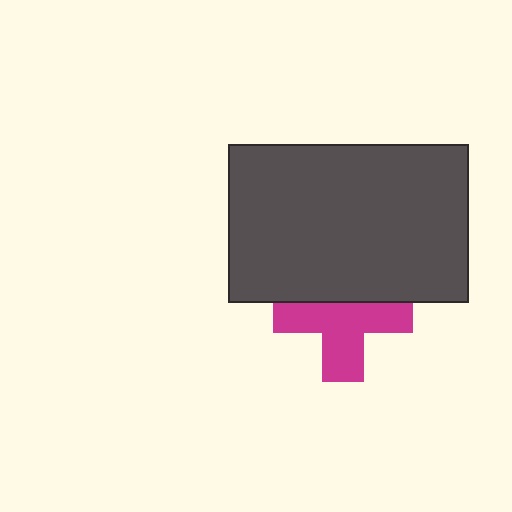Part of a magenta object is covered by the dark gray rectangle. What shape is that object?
It is a cross.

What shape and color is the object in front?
The object in front is a dark gray rectangle.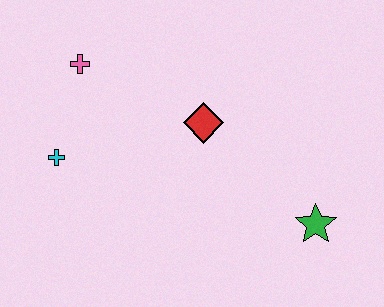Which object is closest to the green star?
The red diamond is closest to the green star.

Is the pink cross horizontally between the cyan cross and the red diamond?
Yes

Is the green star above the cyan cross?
No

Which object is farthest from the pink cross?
The green star is farthest from the pink cross.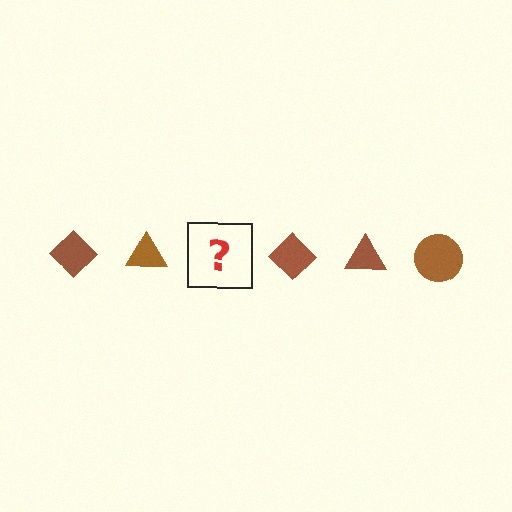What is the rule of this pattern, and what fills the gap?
The rule is that the pattern cycles through diamond, triangle, circle shapes in brown. The gap should be filled with a brown circle.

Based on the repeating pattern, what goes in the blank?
The blank should be a brown circle.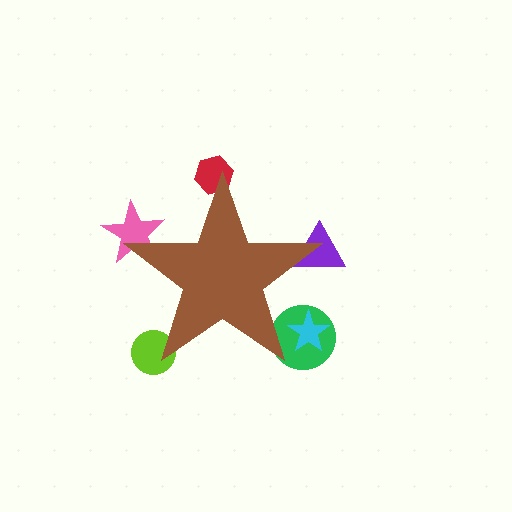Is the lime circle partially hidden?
Yes, the lime circle is partially hidden behind the brown star.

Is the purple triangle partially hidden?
Yes, the purple triangle is partially hidden behind the brown star.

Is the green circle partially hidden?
Yes, the green circle is partially hidden behind the brown star.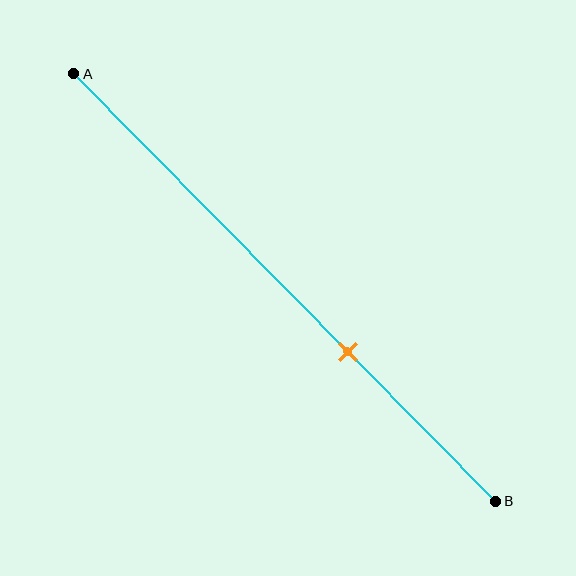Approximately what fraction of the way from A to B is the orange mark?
The orange mark is approximately 65% of the way from A to B.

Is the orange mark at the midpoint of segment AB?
No, the mark is at about 65% from A, not at the 50% midpoint.